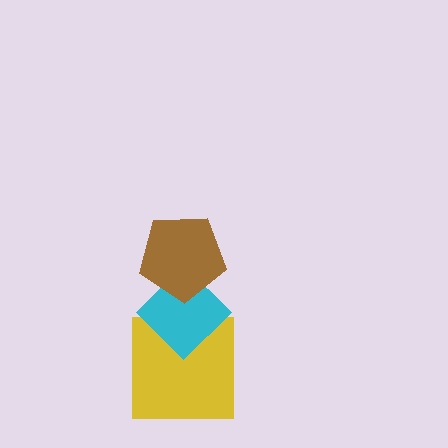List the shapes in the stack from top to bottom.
From top to bottom: the brown pentagon, the cyan diamond, the yellow square.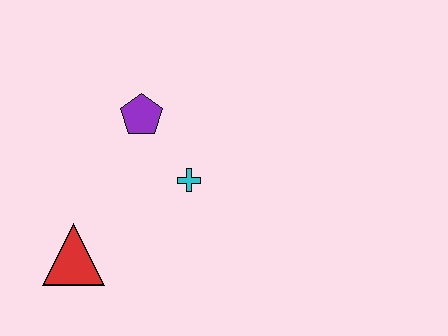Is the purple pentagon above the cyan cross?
Yes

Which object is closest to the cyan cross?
The purple pentagon is closest to the cyan cross.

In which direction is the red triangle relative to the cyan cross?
The red triangle is to the left of the cyan cross.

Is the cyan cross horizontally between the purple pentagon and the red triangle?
No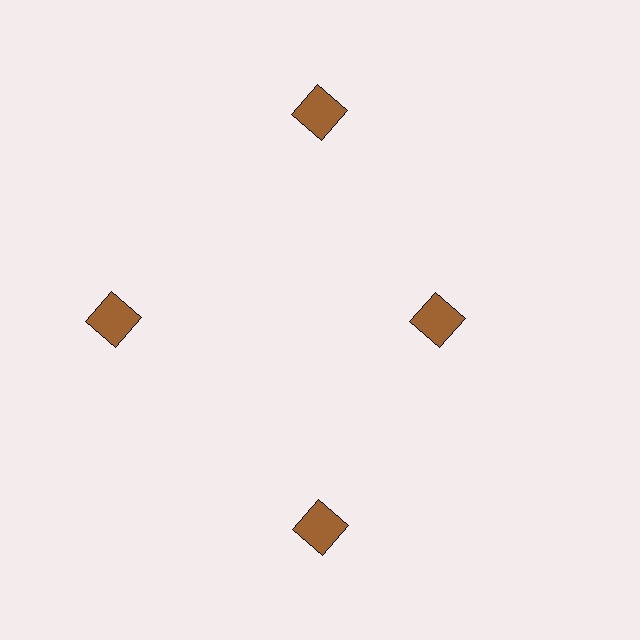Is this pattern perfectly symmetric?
No. The 4 brown squares are arranged in a ring, but one element near the 3 o'clock position is pulled inward toward the center, breaking the 4-fold rotational symmetry.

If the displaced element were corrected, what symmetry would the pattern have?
It would have 4-fold rotational symmetry — the pattern would map onto itself every 90 degrees.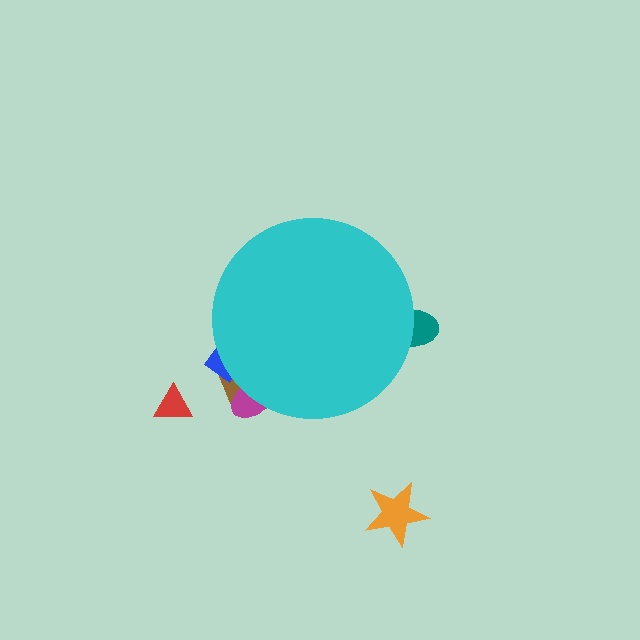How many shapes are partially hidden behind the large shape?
4 shapes are partially hidden.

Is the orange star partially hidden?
No, the orange star is fully visible.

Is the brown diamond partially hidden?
Yes, the brown diamond is partially hidden behind the cyan circle.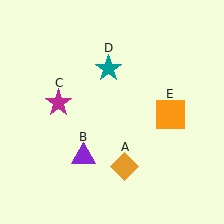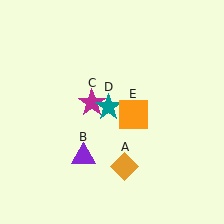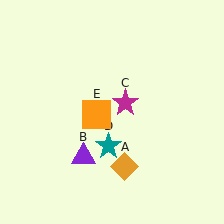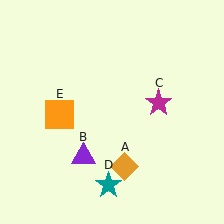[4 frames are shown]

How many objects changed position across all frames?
3 objects changed position: magenta star (object C), teal star (object D), orange square (object E).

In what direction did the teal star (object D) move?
The teal star (object D) moved down.